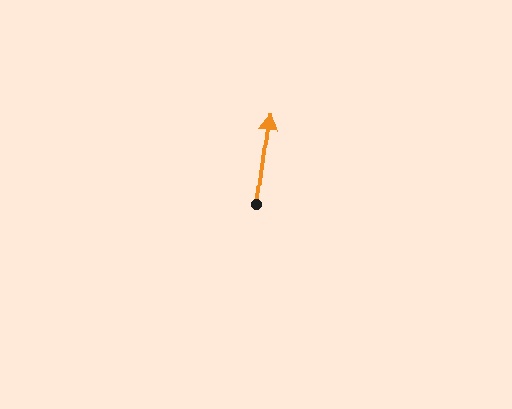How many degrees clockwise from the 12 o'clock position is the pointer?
Approximately 8 degrees.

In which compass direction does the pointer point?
North.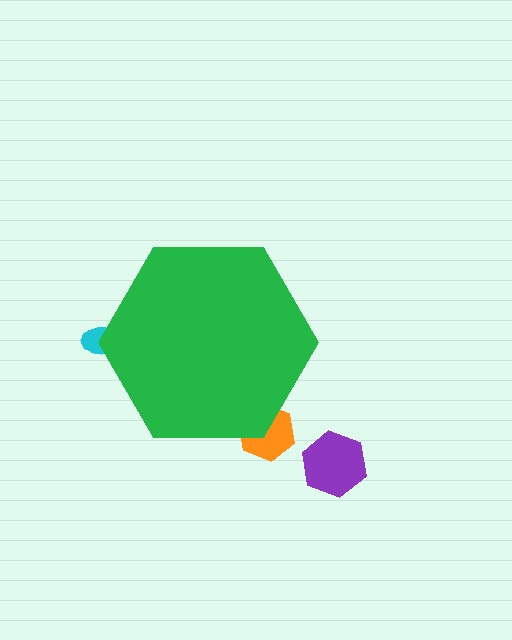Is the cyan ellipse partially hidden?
Yes, the cyan ellipse is partially hidden behind the green hexagon.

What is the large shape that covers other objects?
A green hexagon.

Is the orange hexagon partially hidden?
Yes, the orange hexagon is partially hidden behind the green hexagon.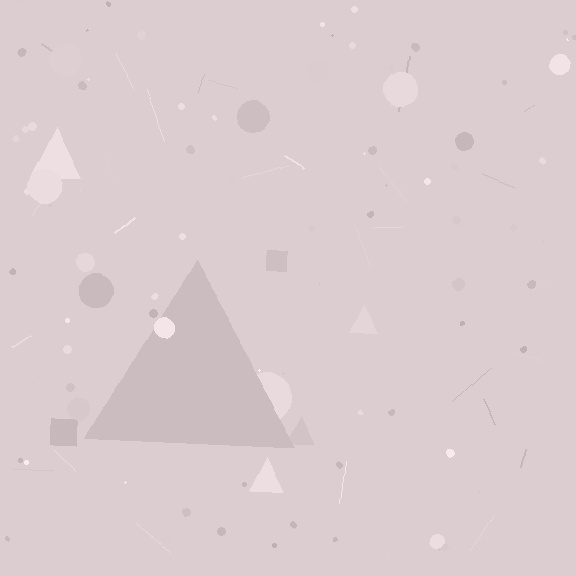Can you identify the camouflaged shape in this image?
The camouflaged shape is a triangle.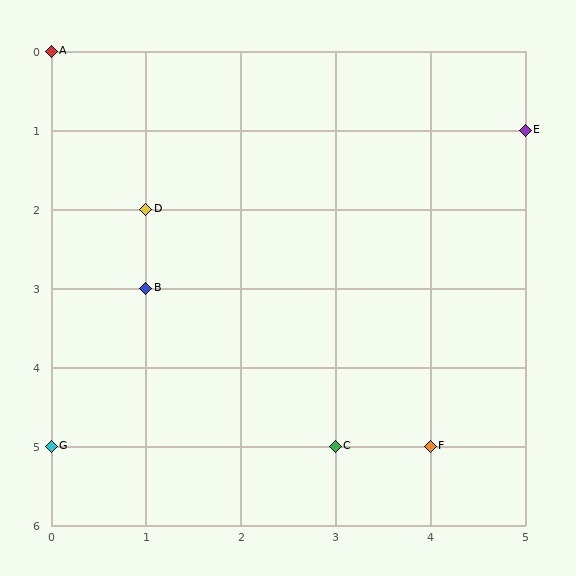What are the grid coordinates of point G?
Point G is at grid coordinates (0, 5).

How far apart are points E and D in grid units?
Points E and D are 4 columns and 1 row apart (about 4.1 grid units diagonally).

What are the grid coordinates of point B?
Point B is at grid coordinates (1, 3).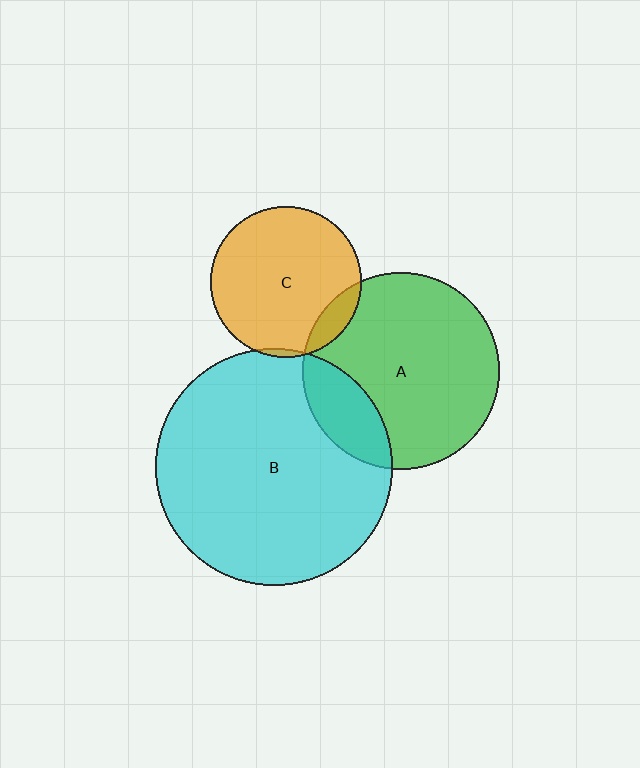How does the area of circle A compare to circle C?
Approximately 1.7 times.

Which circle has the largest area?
Circle B (cyan).